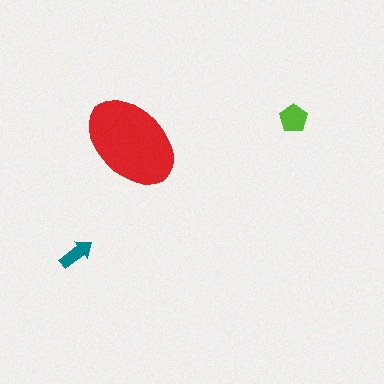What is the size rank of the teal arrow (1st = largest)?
3rd.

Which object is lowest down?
The teal arrow is bottommost.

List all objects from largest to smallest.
The red ellipse, the lime pentagon, the teal arrow.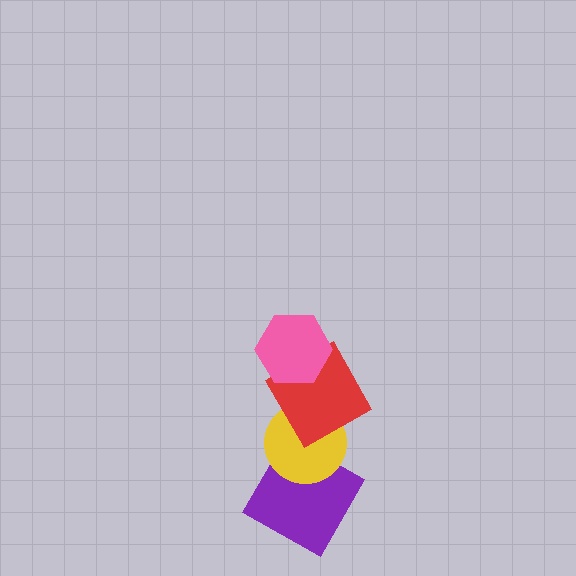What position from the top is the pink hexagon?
The pink hexagon is 1st from the top.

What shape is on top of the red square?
The pink hexagon is on top of the red square.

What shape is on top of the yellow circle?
The red square is on top of the yellow circle.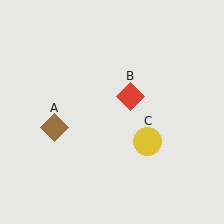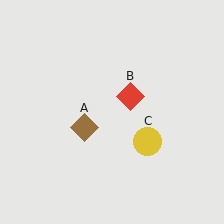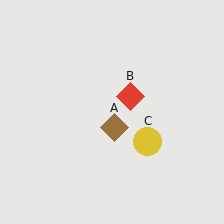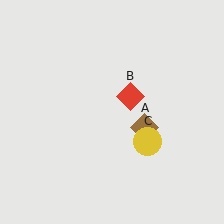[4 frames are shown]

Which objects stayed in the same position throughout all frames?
Red diamond (object B) and yellow circle (object C) remained stationary.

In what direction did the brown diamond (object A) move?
The brown diamond (object A) moved right.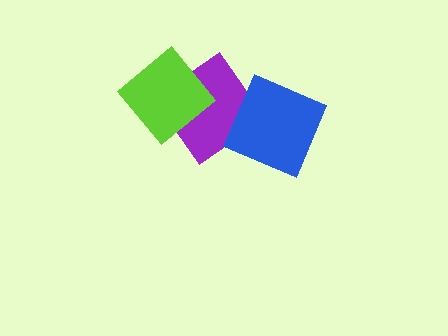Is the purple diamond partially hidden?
Yes, it is partially covered by another shape.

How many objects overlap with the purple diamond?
2 objects overlap with the purple diamond.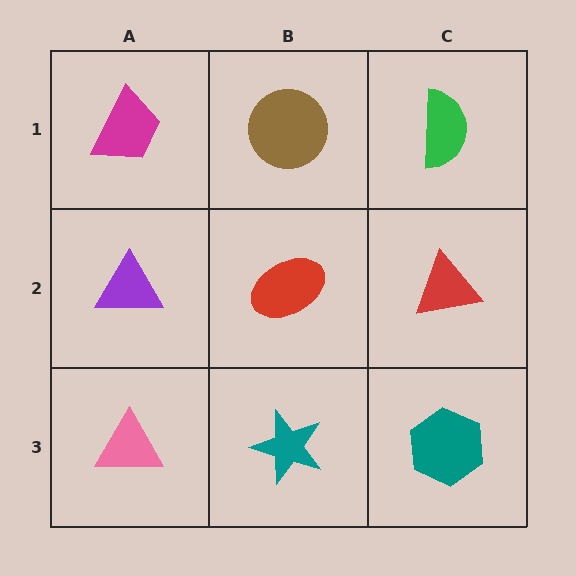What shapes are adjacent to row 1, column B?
A red ellipse (row 2, column B), a magenta trapezoid (row 1, column A), a green semicircle (row 1, column C).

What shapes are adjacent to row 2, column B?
A brown circle (row 1, column B), a teal star (row 3, column B), a purple triangle (row 2, column A), a red triangle (row 2, column C).